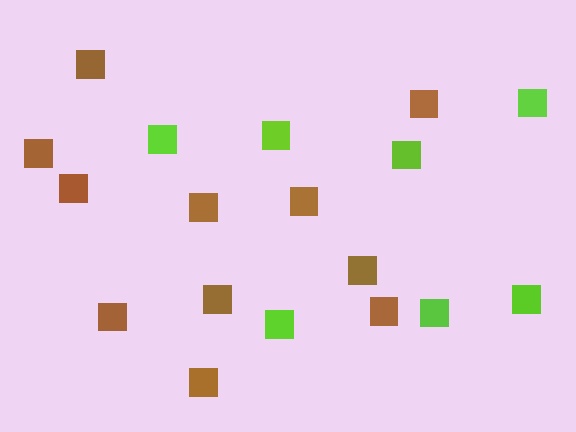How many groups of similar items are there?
There are 2 groups: one group of lime squares (7) and one group of brown squares (11).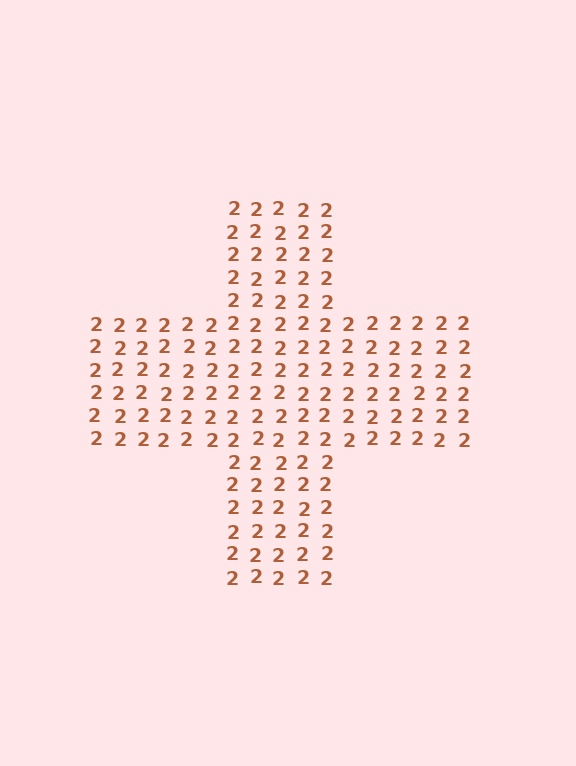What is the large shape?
The large shape is a cross.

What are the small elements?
The small elements are digit 2's.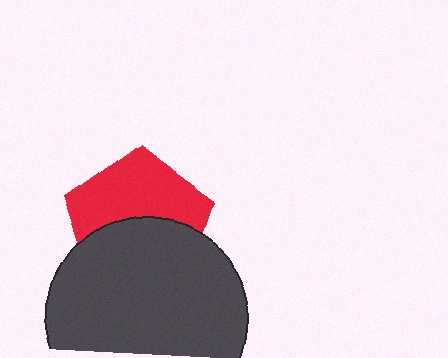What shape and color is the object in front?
The object in front is a dark gray circle.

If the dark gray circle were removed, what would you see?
You would see the complete red pentagon.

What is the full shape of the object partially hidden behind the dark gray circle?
The partially hidden object is a red pentagon.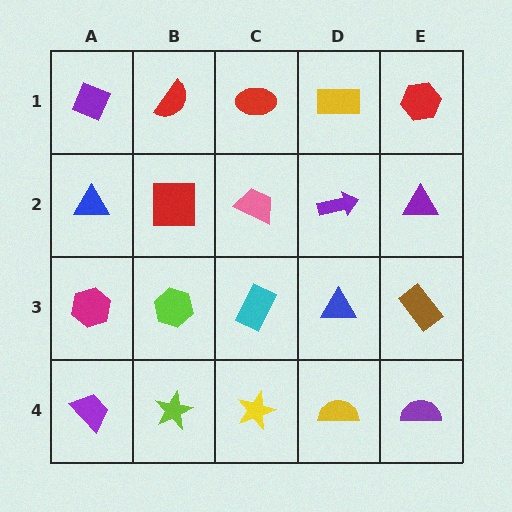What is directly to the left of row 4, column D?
A yellow star.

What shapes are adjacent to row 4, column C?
A cyan rectangle (row 3, column C), a lime star (row 4, column B), a yellow semicircle (row 4, column D).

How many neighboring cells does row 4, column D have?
3.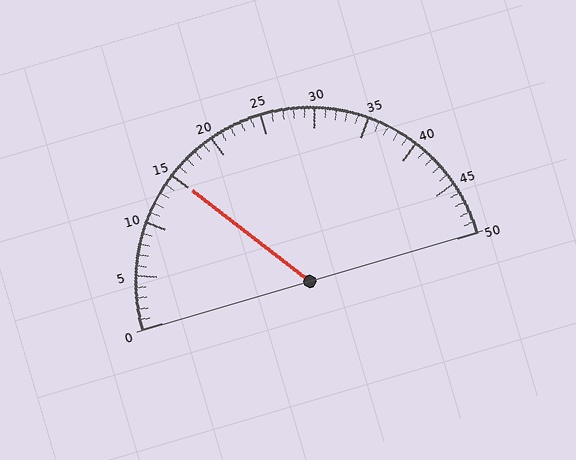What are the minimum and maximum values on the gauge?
The gauge ranges from 0 to 50.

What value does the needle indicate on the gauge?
The needle indicates approximately 15.